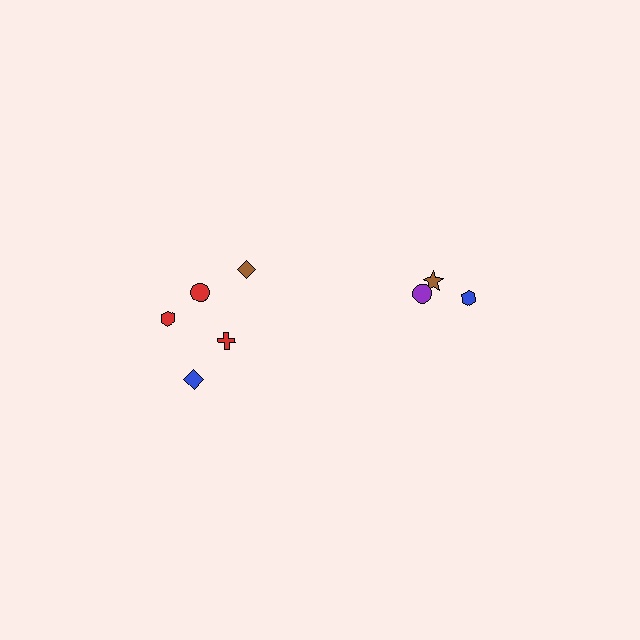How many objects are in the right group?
There are 3 objects.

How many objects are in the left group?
There are 5 objects.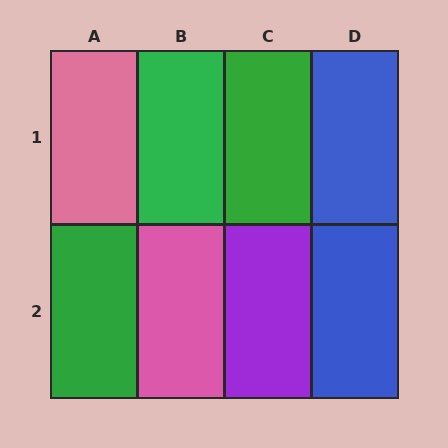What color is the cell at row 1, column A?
Pink.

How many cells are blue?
2 cells are blue.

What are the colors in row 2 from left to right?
Green, pink, purple, blue.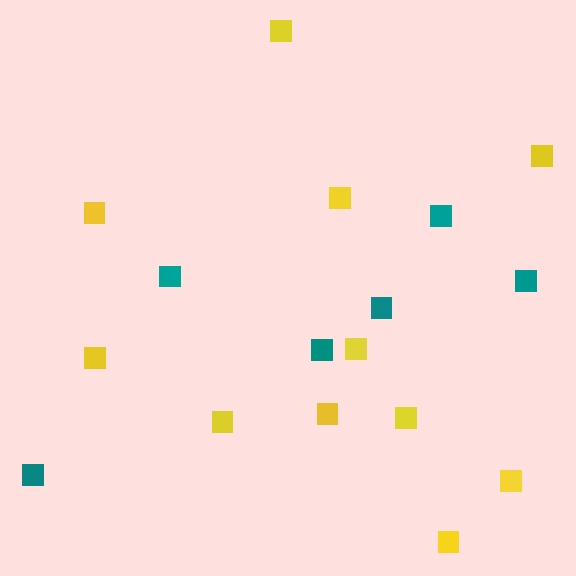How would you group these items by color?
There are 2 groups: one group of yellow squares (11) and one group of teal squares (6).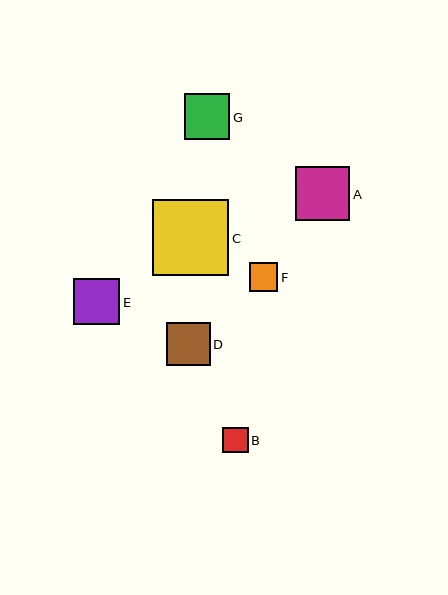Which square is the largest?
Square C is the largest with a size of approximately 76 pixels.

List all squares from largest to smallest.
From largest to smallest: C, A, E, G, D, F, B.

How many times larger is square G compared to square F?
Square G is approximately 1.6 times the size of square F.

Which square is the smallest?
Square B is the smallest with a size of approximately 26 pixels.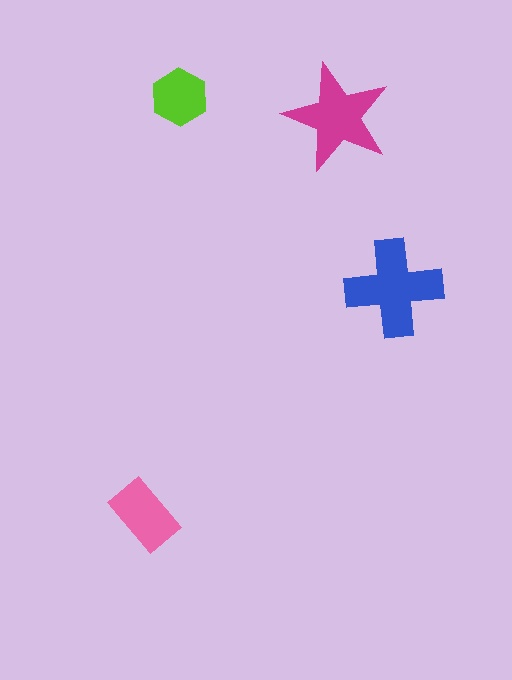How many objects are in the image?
There are 4 objects in the image.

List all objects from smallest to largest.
The lime hexagon, the pink rectangle, the magenta star, the blue cross.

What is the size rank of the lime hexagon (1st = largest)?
4th.